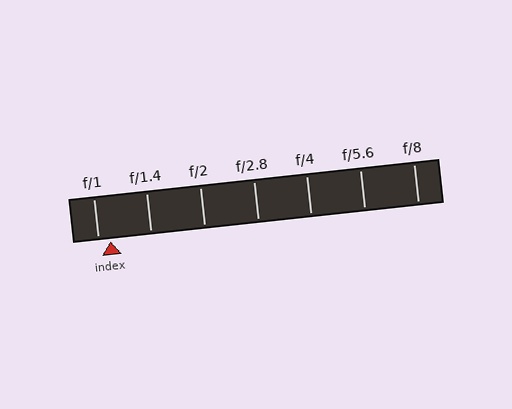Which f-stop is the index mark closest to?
The index mark is closest to f/1.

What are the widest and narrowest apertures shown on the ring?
The widest aperture shown is f/1 and the narrowest is f/8.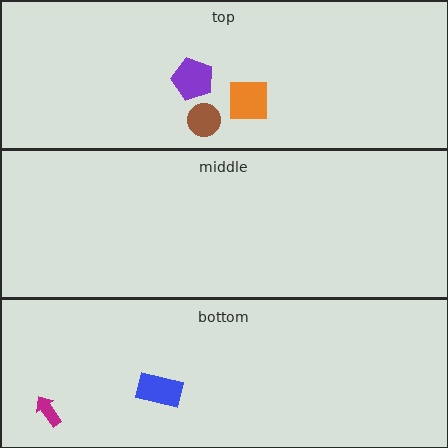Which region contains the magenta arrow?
The bottom region.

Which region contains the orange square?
The top region.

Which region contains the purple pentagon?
The top region.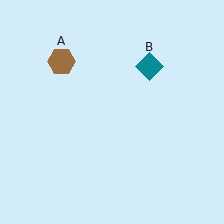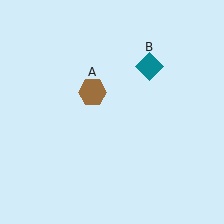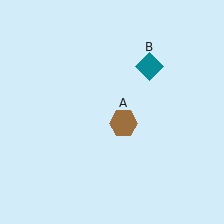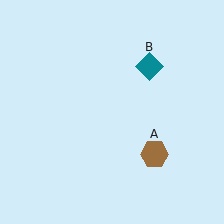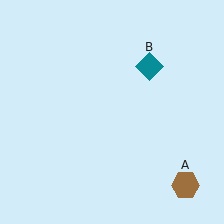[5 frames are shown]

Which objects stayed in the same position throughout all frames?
Teal diamond (object B) remained stationary.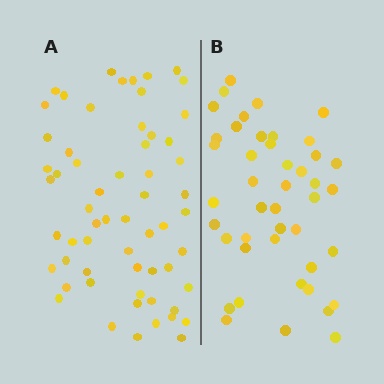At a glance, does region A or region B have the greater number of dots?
Region A (the left region) has more dots.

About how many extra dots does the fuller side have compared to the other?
Region A has approximately 15 more dots than region B.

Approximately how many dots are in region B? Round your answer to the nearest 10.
About 40 dots. (The exact count is 44, which rounds to 40.)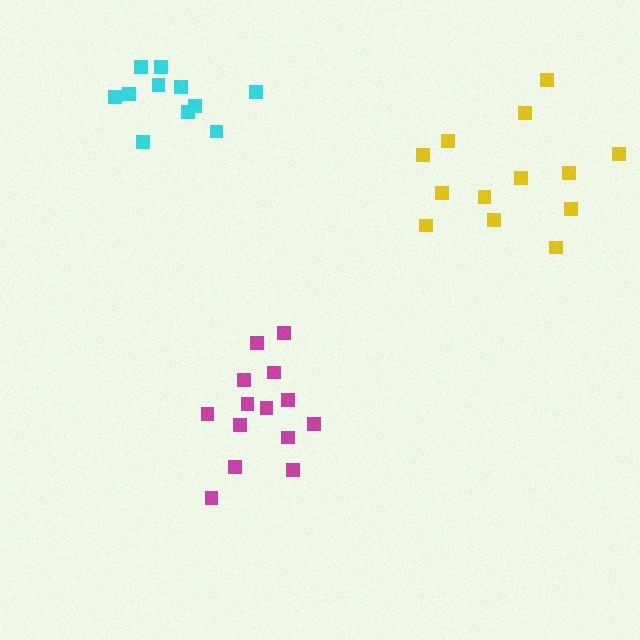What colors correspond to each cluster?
The clusters are colored: magenta, yellow, cyan.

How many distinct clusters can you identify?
There are 3 distinct clusters.